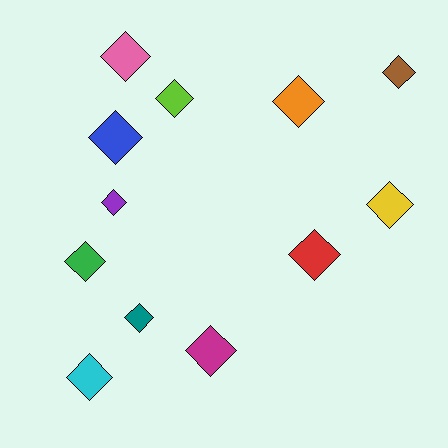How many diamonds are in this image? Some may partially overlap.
There are 12 diamonds.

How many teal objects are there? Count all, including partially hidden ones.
There is 1 teal object.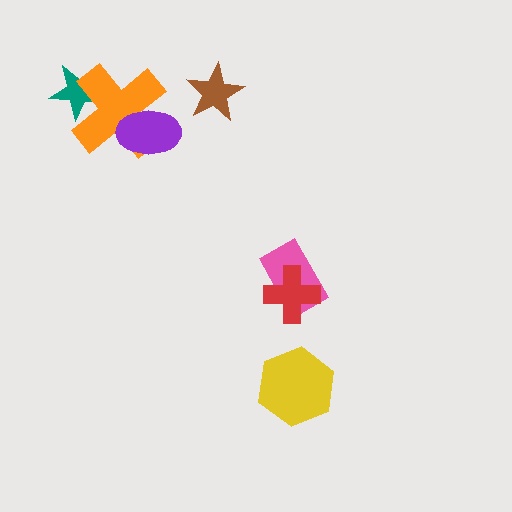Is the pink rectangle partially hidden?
Yes, it is partially covered by another shape.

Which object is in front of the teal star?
The orange cross is in front of the teal star.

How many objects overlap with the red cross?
1 object overlaps with the red cross.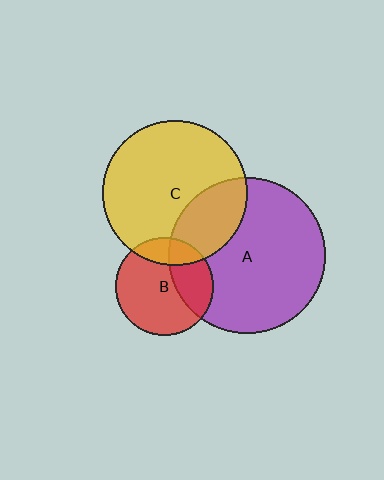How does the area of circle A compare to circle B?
Approximately 2.6 times.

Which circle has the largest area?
Circle A (purple).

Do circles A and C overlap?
Yes.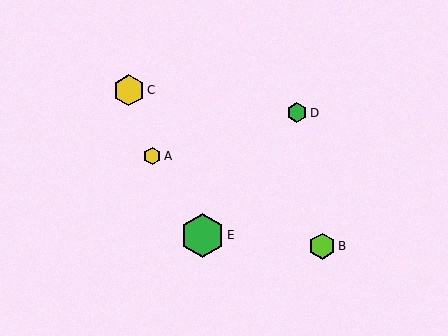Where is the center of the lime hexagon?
The center of the lime hexagon is at (322, 246).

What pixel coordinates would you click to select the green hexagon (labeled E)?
Click at (202, 235) to select the green hexagon E.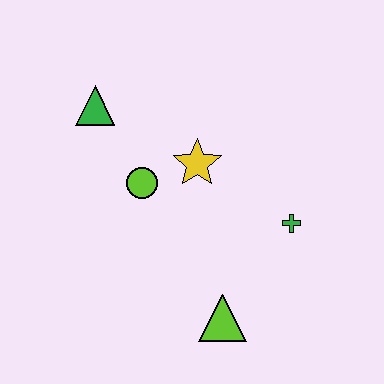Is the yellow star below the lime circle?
No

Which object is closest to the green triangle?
The lime circle is closest to the green triangle.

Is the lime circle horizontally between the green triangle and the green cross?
Yes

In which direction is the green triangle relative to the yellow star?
The green triangle is to the left of the yellow star.